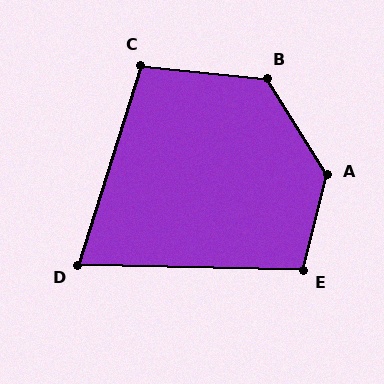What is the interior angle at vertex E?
Approximately 103 degrees (obtuse).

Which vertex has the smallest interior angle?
D, at approximately 74 degrees.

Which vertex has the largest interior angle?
A, at approximately 134 degrees.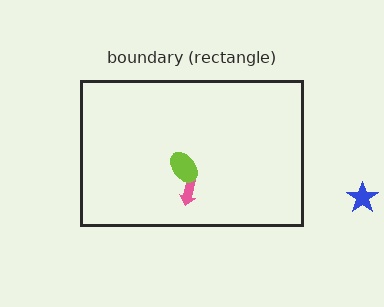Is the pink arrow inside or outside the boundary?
Inside.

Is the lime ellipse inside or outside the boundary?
Inside.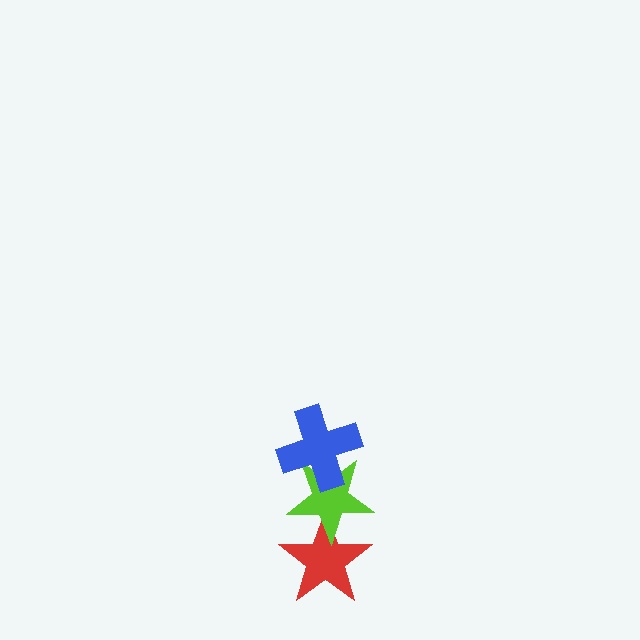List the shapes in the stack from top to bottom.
From top to bottom: the blue cross, the lime star, the red star.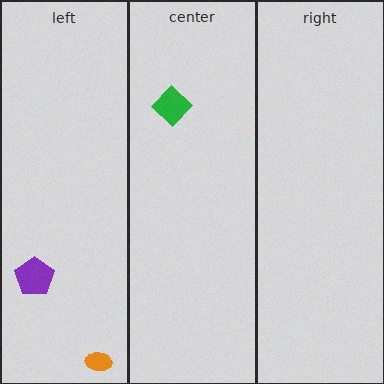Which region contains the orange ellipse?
The left region.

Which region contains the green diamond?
The center region.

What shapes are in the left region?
The purple pentagon, the orange ellipse.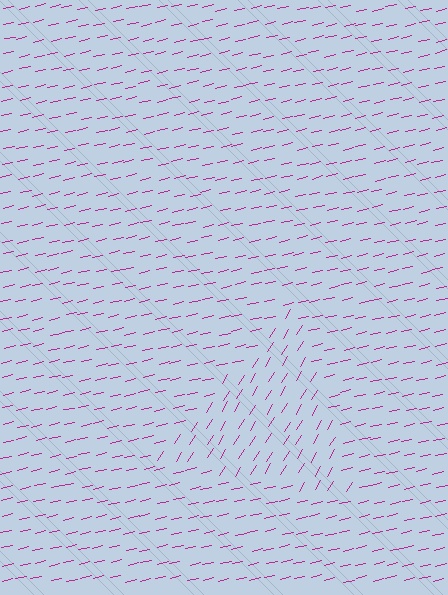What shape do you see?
I see a triangle.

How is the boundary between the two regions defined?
The boundary is defined purely by a change in line orientation (approximately 45 degrees difference). All lines are the same color and thickness.